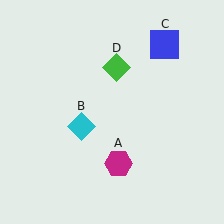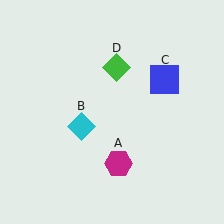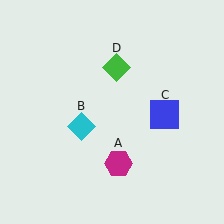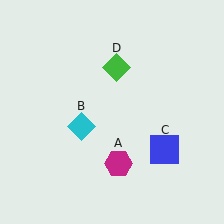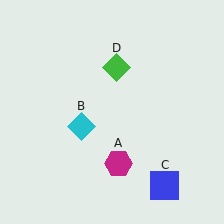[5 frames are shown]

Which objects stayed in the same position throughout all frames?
Magenta hexagon (object A) and cyan diamond (object B) and green diamond (object D) remained stationary.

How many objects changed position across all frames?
1 object changed position: blue square (object C).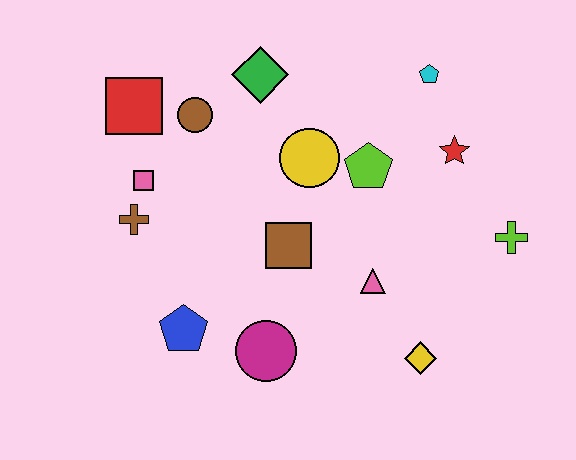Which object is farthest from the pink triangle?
The red square is farthest from the pink triangle.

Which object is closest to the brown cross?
The pink square is closest to the brown cross.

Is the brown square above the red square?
No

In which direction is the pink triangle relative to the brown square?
The pink triangle is to the right of the brown square.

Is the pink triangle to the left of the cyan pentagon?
Yes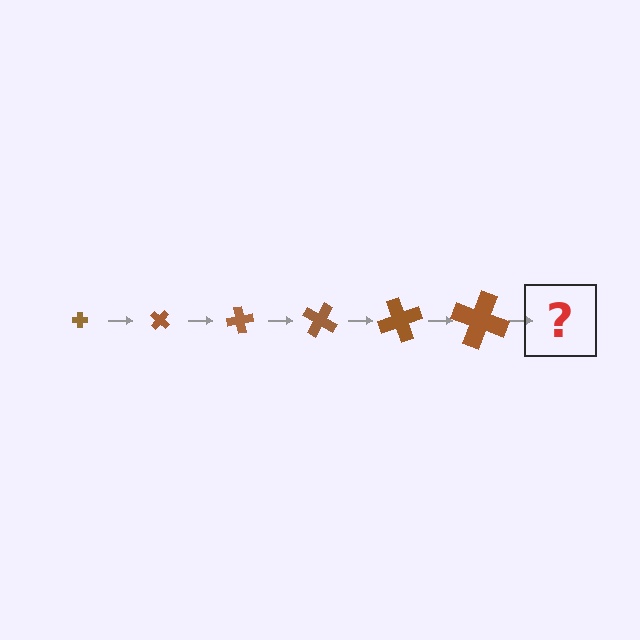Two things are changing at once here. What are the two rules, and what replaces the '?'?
The two rules are that the cross grows larger each step and it rotates 40 degrees each step. The '?' should be a cross, larger than the previous one and rotated 240 degrees from the start.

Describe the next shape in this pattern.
It should be a cross, larger than the previous one and rotated 240 degrees from the start.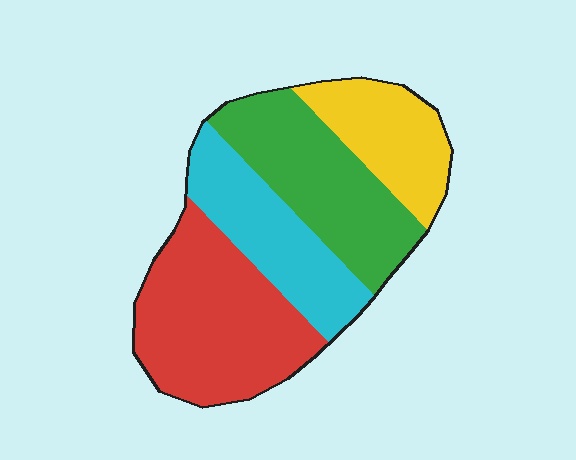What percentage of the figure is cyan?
Cyan covers about 20% of the figure.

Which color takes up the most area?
Red, at roughly 35%.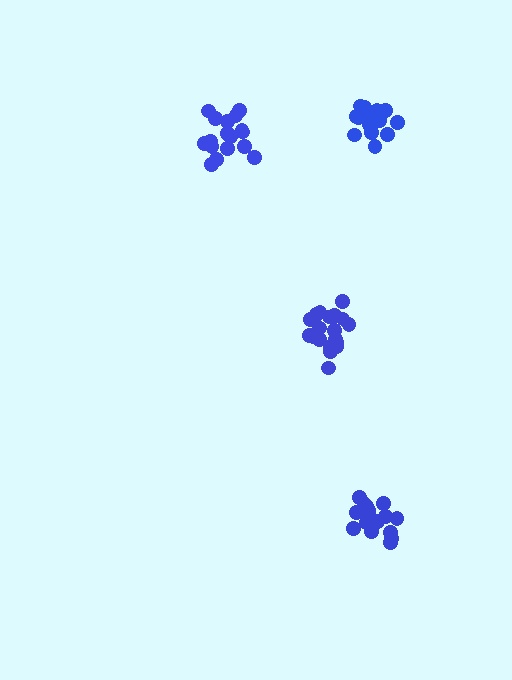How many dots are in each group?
Group 1: 17 dots, Group 2: 15 dots, Group 3: 16 dots, Group 4: 20 dots (68 total).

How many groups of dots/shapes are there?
There are 4 groups.